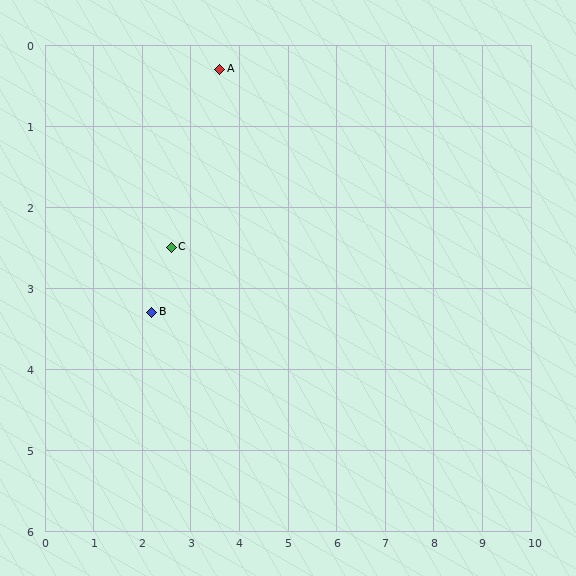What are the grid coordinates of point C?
Point C is at approximately (2.6, 2.5).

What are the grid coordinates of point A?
Point A is at approximately (3.6, 0.3).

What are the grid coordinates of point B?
Point B is at approximately (2.2, 3.3).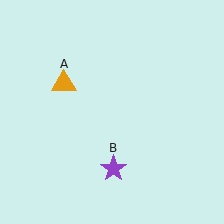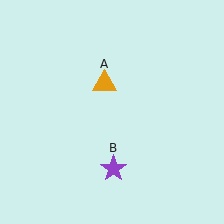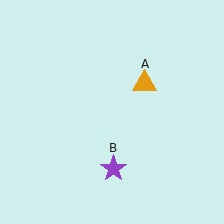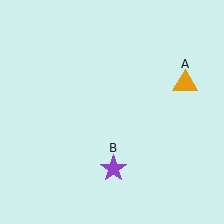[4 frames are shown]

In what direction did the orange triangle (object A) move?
The orange triangle (object A) moved right.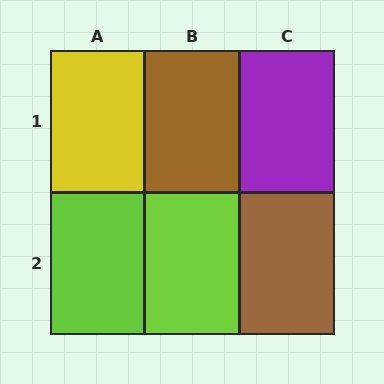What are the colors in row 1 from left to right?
Yellow, brown, purple.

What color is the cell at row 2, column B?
Lime.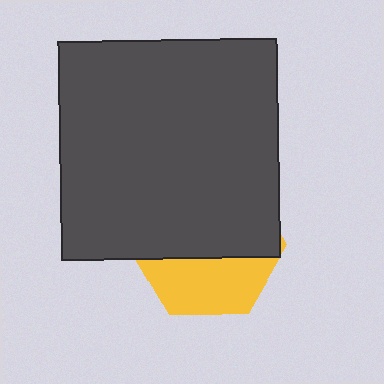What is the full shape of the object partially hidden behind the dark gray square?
The partially hidden object is a yellow hexagon.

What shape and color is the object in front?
The object in front is a dark gray square.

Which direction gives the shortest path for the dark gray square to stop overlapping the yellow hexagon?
Moving up gives the shortest separation.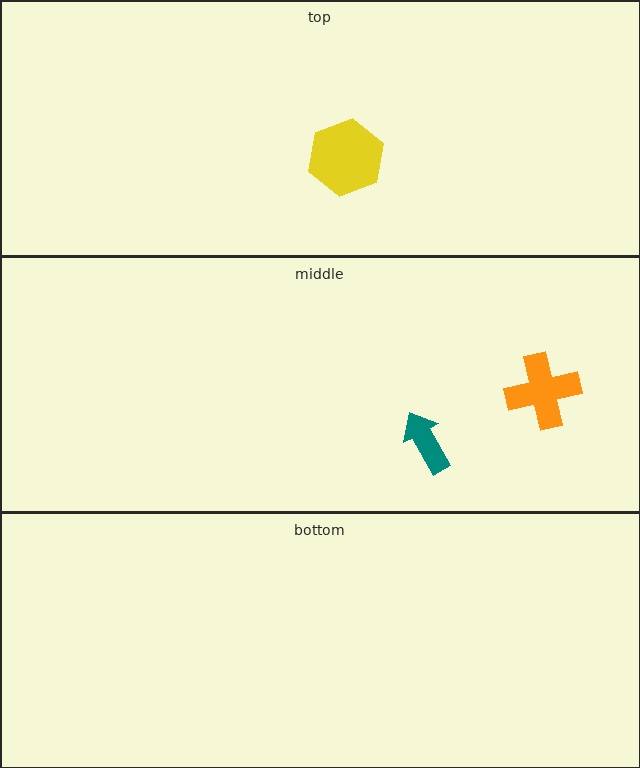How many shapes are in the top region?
1.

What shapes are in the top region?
The yellow hexagon.